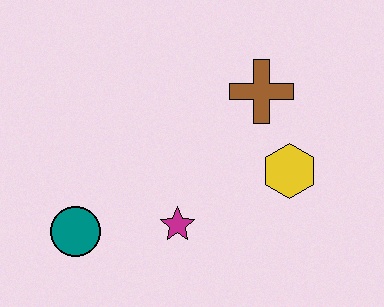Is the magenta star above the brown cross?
No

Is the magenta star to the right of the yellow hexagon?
No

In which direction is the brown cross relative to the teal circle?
The brown cross is to the right of the teal circle.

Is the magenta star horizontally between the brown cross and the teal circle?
Yes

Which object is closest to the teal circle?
The magenta star is closest to the teal circle.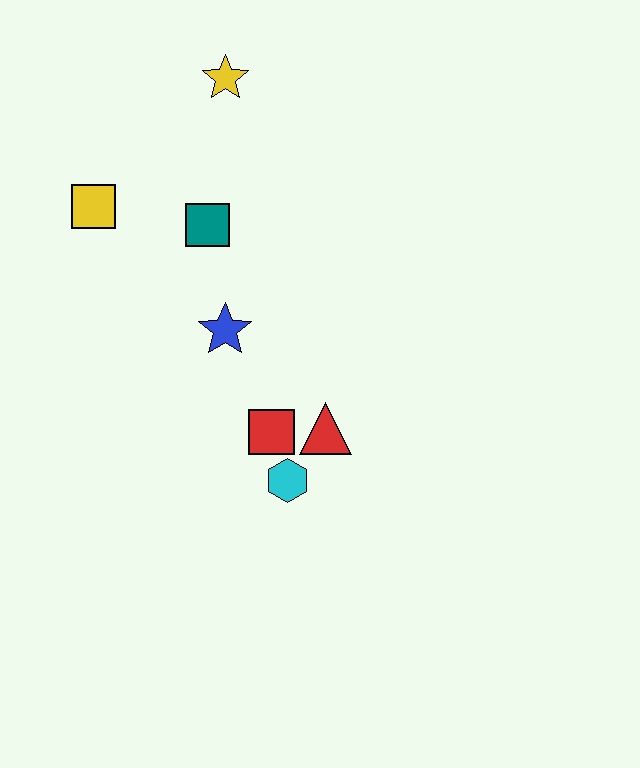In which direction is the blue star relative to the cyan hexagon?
The blue star is above the cyan hexagon.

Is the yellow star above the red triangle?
Yes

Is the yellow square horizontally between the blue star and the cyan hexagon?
No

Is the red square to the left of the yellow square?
No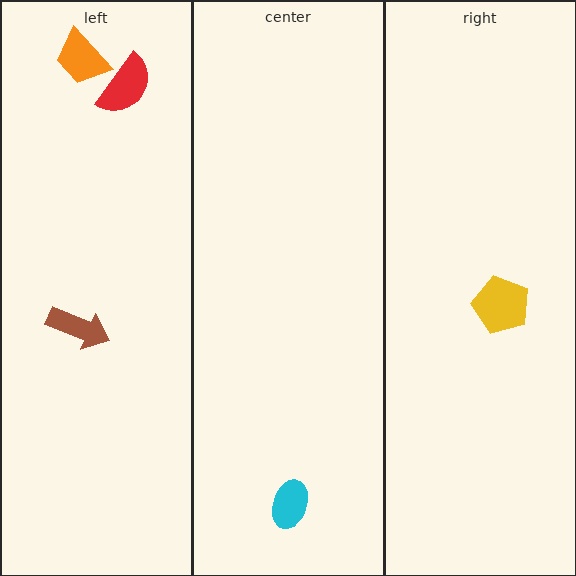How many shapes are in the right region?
1.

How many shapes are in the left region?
3.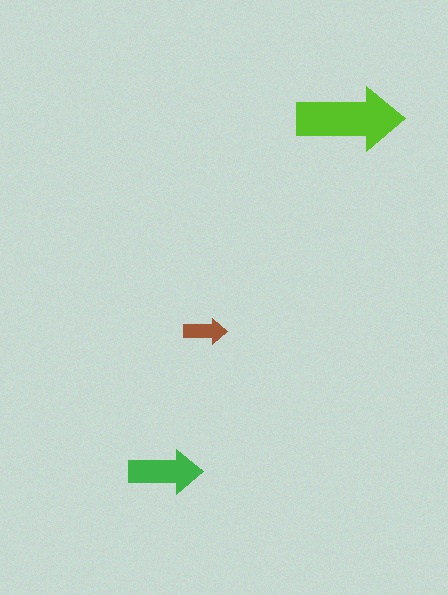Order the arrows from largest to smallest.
the lime one, the green one, the brown one.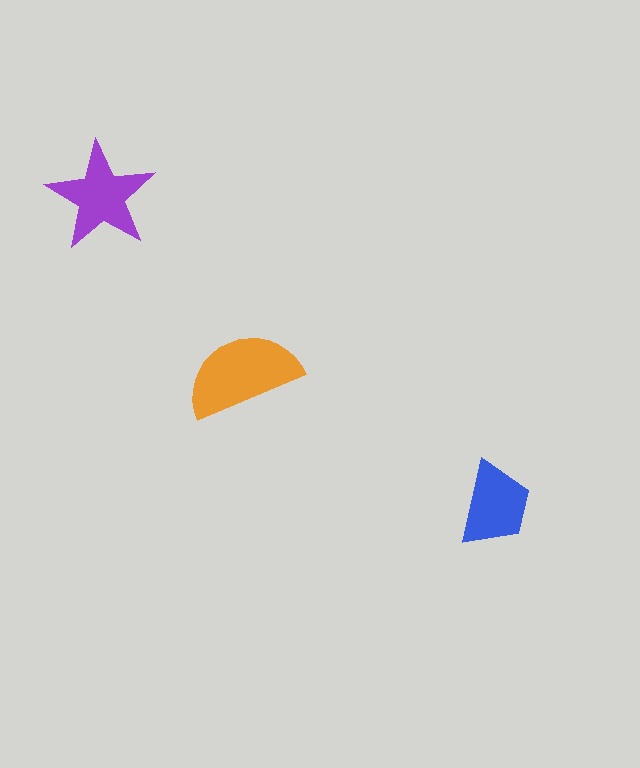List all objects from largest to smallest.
The orange semicircle, the purple star, the blue trapezoid.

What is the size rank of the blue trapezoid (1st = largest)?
3rd.